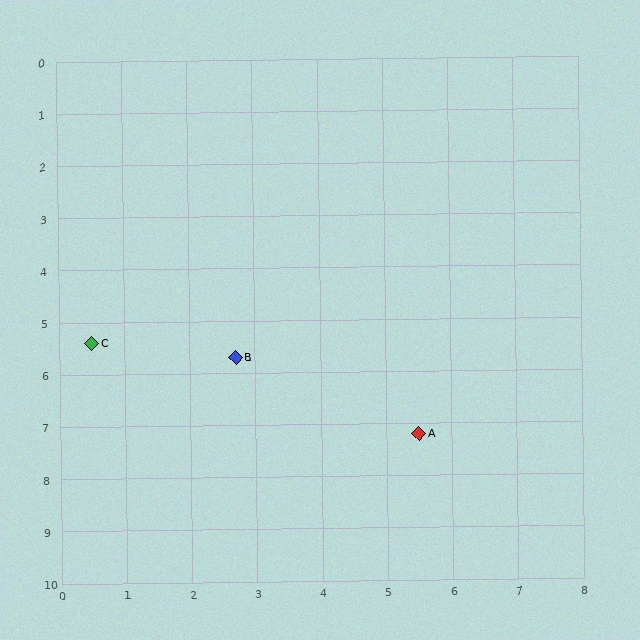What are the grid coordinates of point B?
Point B is at approximately (2.7, 5.7).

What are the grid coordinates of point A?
Point A is at approximately (5.5, 7.2).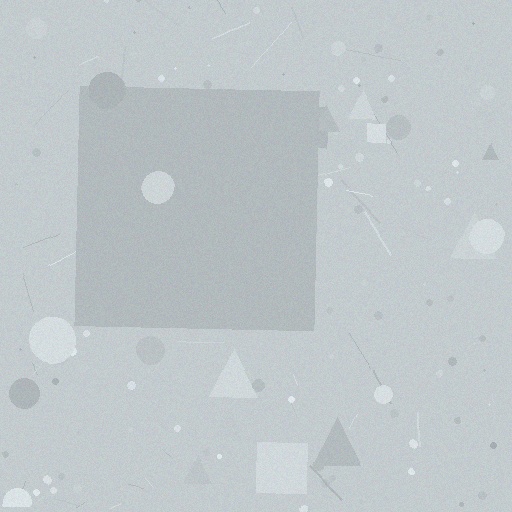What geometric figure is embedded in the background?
A square is embedded in the background.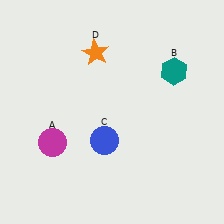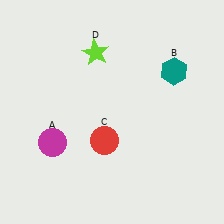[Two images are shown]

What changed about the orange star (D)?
In Image 1, D is orange. In Image 2, it changed to lime.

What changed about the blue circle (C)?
In Image 1, C is blue. In Image 2, it changed to red.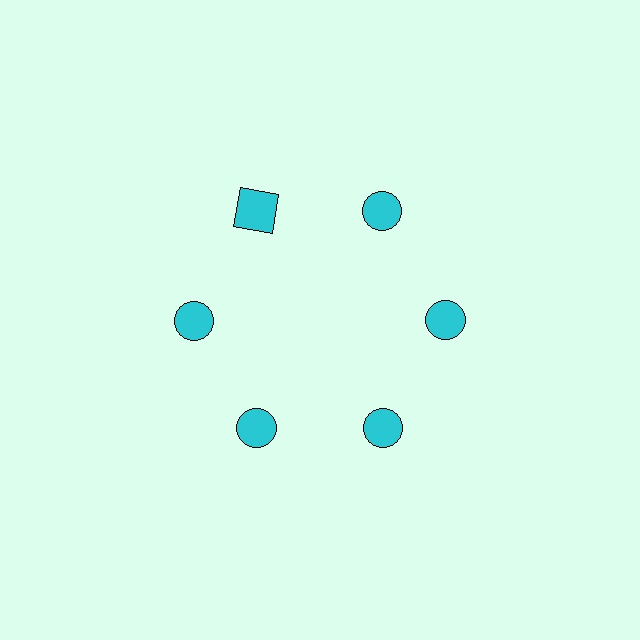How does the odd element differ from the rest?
It has a different shape: square instead of circle.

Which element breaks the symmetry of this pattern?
The cyan square at roughly the 11 o'clock position breaks the symmetry. All other shapes are cyan circles.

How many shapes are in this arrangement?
There are 6 shapes arranged in a ring pattern.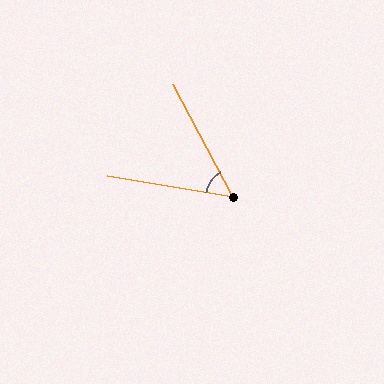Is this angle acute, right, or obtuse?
It is acute.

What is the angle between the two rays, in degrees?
Approximately 53 degrees.